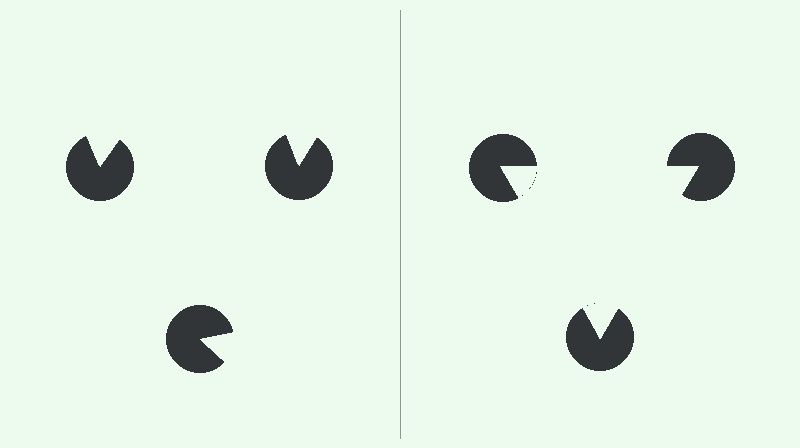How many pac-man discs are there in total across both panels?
6 — 3 on each side.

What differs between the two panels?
The pac-man discs are positioned identically on both sides; only the wedge orientations differ. On the right they align to a triangle; on the left they are misaligned.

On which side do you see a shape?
An illusory triangle appears on the right side. On the left side the wedge cuts are rotated, so no coherent shape forms.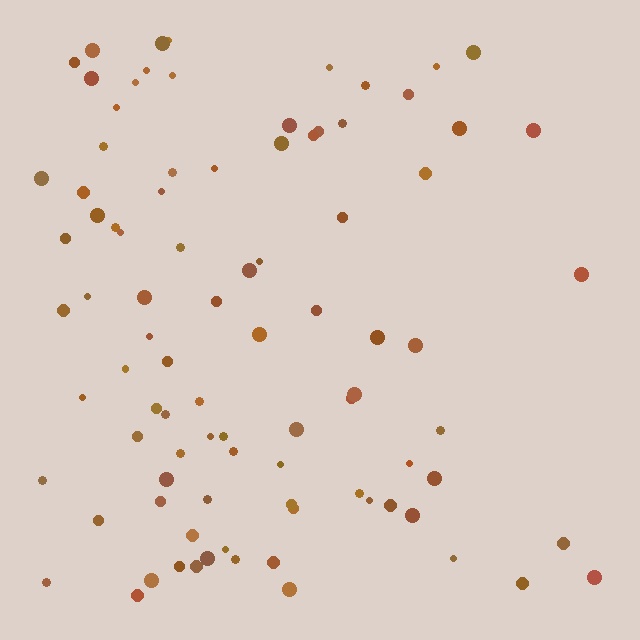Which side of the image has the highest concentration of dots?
The left.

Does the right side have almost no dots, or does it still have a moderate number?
Still a moderate number, just noticeably fewer than the left.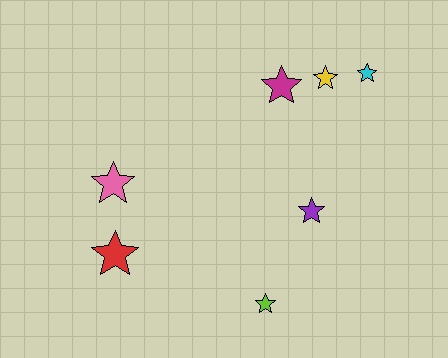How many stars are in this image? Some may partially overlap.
There are 7 stars.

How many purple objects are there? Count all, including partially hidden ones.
There is 1 purple object.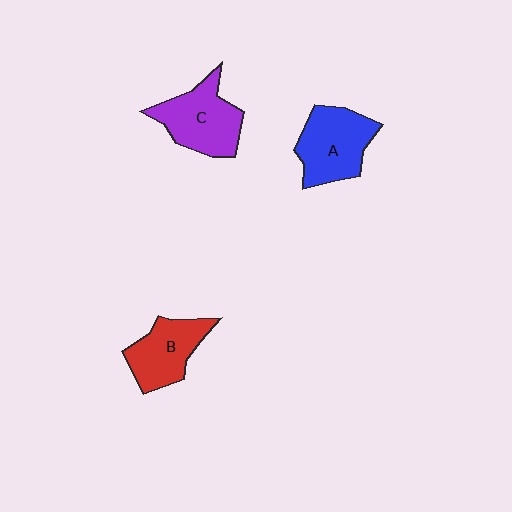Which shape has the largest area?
Shape C (purple).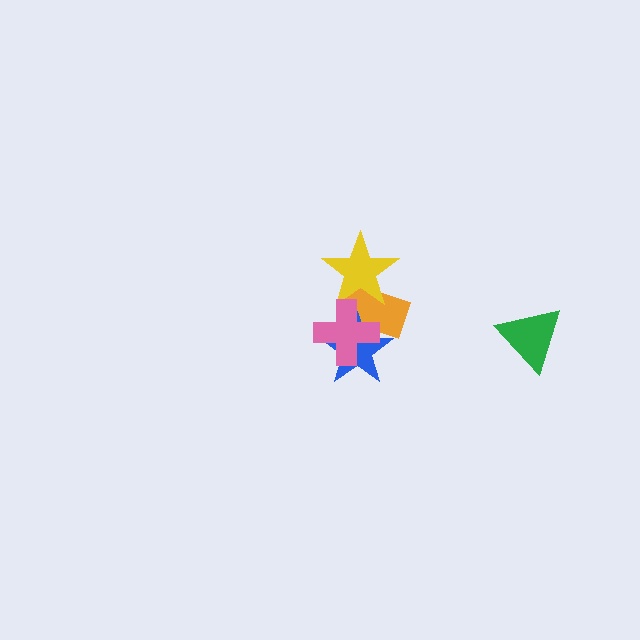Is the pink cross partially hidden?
No, no other shape covers it.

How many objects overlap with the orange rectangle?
3 objects overlap with the orange rectangle.